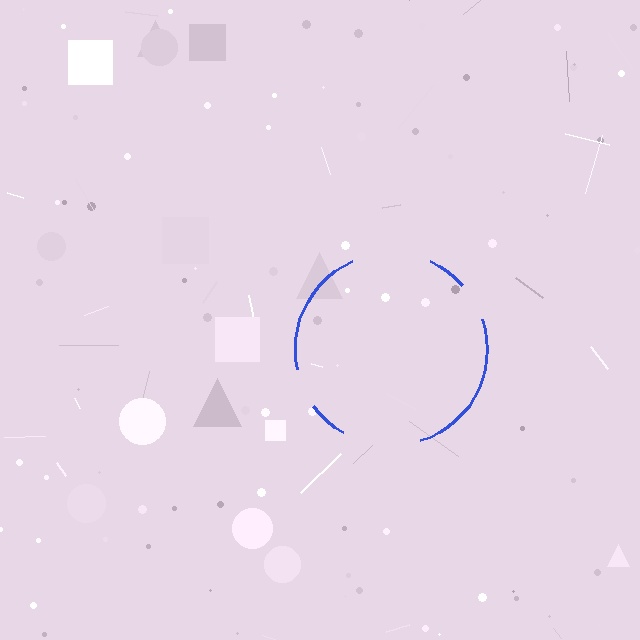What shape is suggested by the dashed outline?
The dashed outline suggests a circle.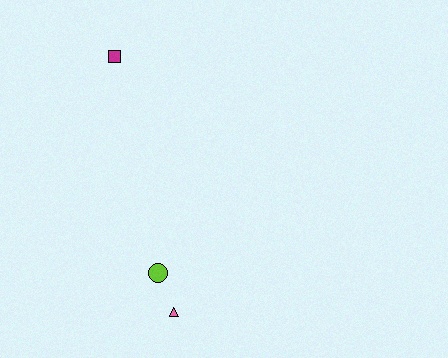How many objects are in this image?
There are 3 objects.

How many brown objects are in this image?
There are no brown objects.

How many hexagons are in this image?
There are no hexagons.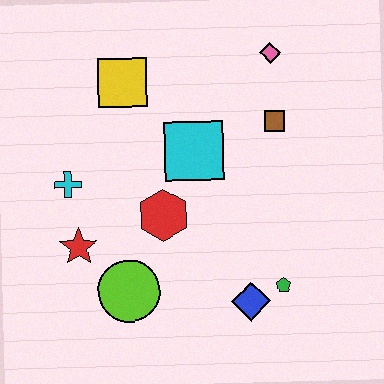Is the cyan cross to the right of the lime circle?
No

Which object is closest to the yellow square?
The cyan square is closest to the yellow square.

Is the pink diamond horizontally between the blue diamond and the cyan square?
No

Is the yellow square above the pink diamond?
No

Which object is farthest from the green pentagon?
The yellow square is farthest from the green pentagon.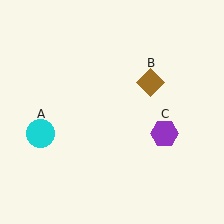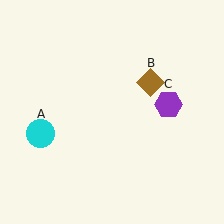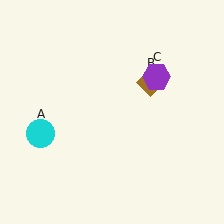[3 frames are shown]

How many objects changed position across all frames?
1 object changed position: purple hexagon (object C).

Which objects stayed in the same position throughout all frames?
Cyan circle (object A) and brown diamond (object B) remained stationary.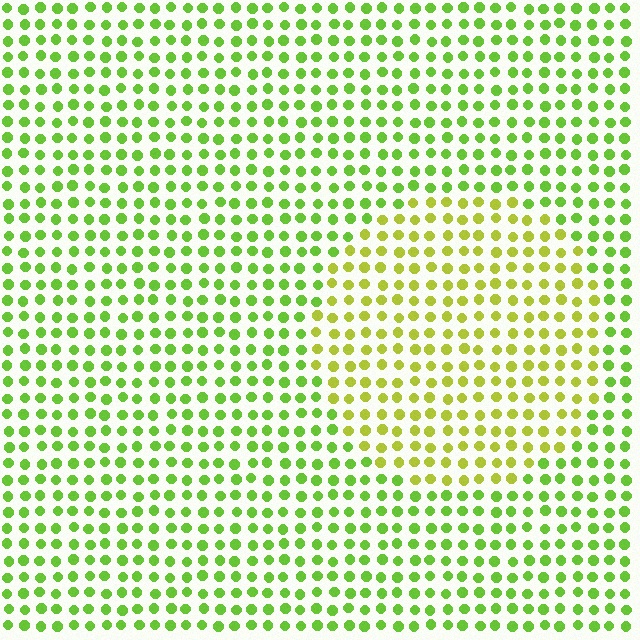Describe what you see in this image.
The image is filled with small lime elements in a uniform arrangement. A circle-shaped region is visible where the elements are tinted to a slightly different hue, forming a subtle color boundary.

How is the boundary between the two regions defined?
The boundary is defined purely by a slight shift in hue (about 30 degrees). Spacing, size, and orientation are identical on both sides.